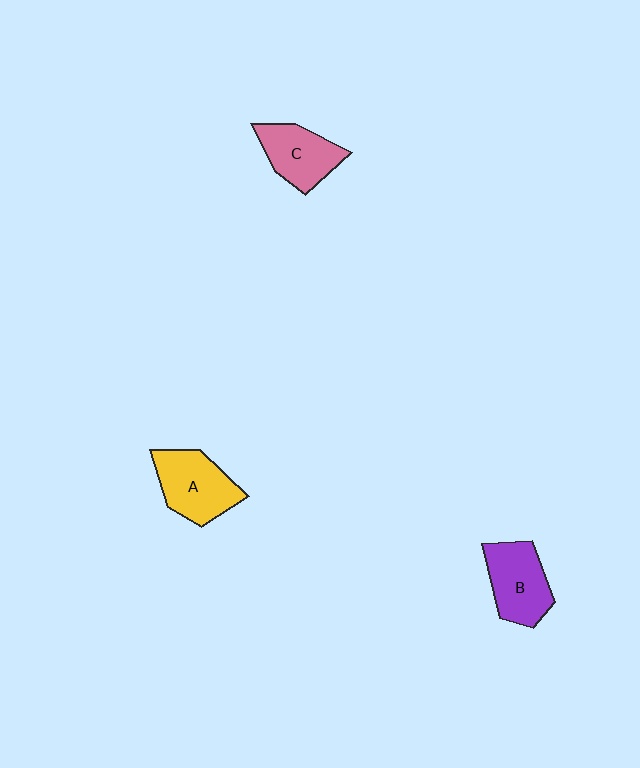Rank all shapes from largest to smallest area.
From largest to smallest: A (yellow), B (purple), C (pink).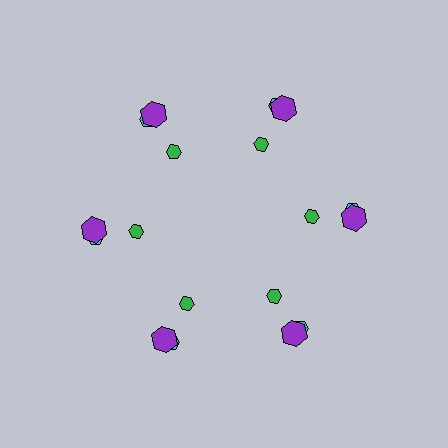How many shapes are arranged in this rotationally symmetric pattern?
There are 18 shapes, arranged in 6 groups of 3.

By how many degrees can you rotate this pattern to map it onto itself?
The pattern maps onto itself every 60 degrees of rotation.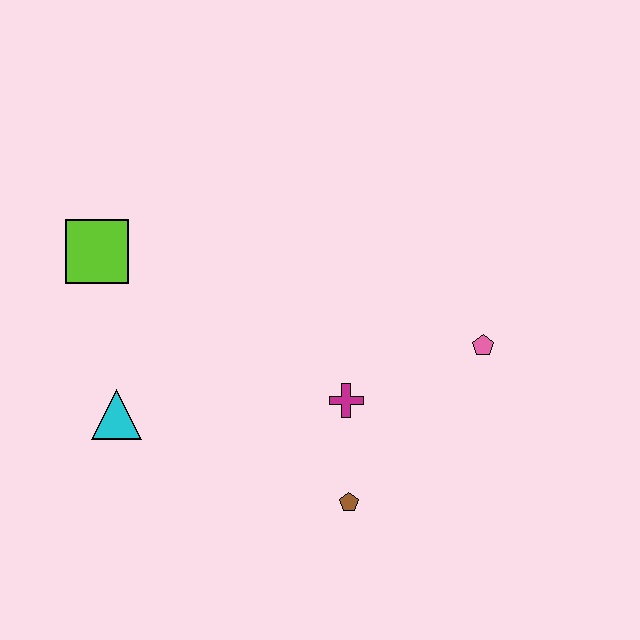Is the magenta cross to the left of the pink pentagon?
Yes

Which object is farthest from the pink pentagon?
The lime square is farthest from the pink pentagon.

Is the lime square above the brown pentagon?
Yes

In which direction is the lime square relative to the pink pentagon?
The lime square is to the left of the pink pentagon.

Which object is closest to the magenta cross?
The brown pentagon is closest to the magenta cross.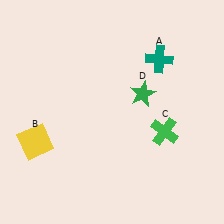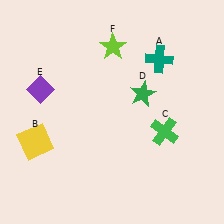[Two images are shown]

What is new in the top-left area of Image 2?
A purple diamond (E) was added in the top-left area of Image 2.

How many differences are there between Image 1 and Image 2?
There are 2 differences between the two images.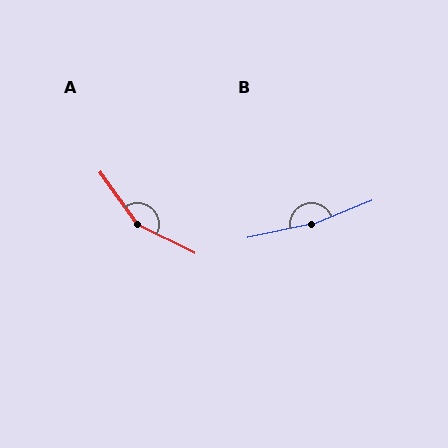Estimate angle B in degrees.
Approximately 170 degrees.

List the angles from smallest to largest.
A (153°), B (170°).